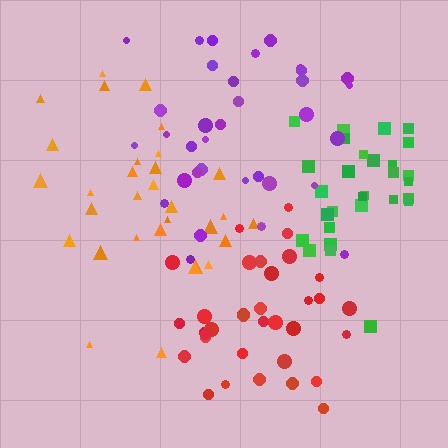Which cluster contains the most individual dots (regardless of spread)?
Red (34).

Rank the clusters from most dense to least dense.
red, green, orange, purple.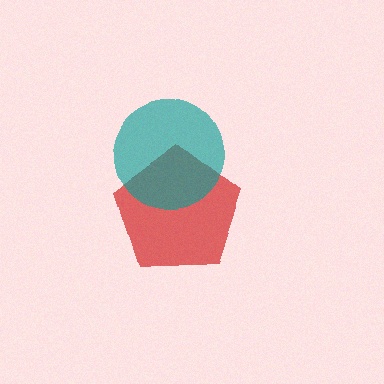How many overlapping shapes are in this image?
There are 2 overlapping shapes in the image.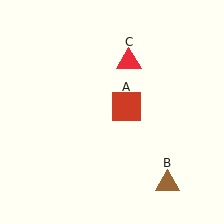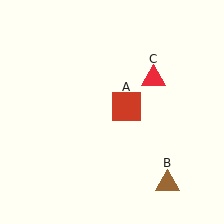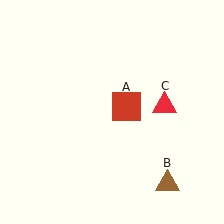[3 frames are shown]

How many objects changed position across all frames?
1 object changed position: red triangle (object C).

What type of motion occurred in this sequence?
The red triangle (object C) rotated clockwise around the center of the scene.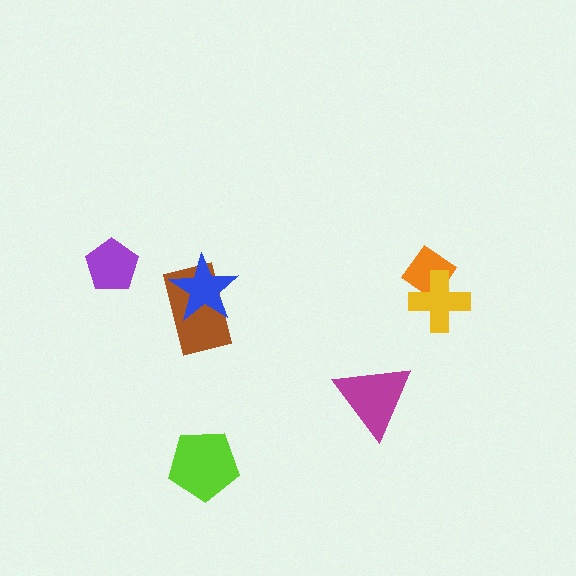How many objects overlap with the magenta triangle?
0 objects overlap with the magenta triangle.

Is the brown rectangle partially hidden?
Yes, it is partially covered by another shape.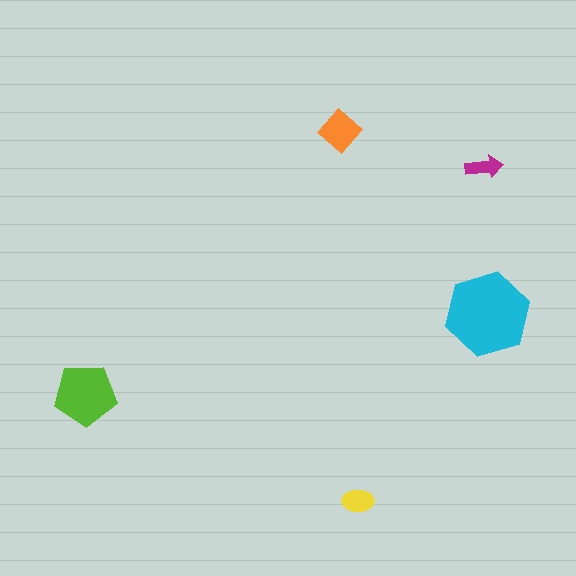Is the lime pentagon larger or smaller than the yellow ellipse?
Larger.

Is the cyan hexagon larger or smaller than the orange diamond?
Larger.